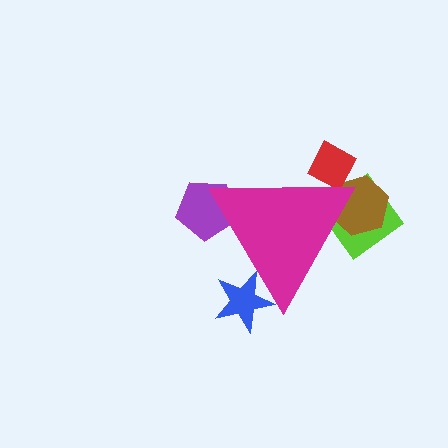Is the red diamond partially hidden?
Yes, the red diamond is partially hidden behind the magenta triangle.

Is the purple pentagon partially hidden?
Yes, the purple pentagon is partially hidden behind the magenta triangle.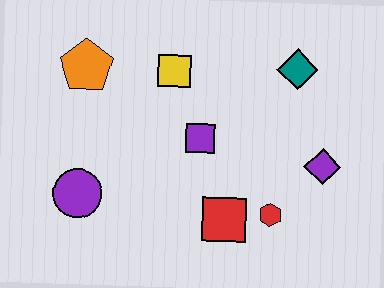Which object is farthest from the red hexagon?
The orange pentagon is farthest from the red hexagon.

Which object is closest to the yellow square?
The purple square is closest to the yellow square.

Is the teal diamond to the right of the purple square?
Yes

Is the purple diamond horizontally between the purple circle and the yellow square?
No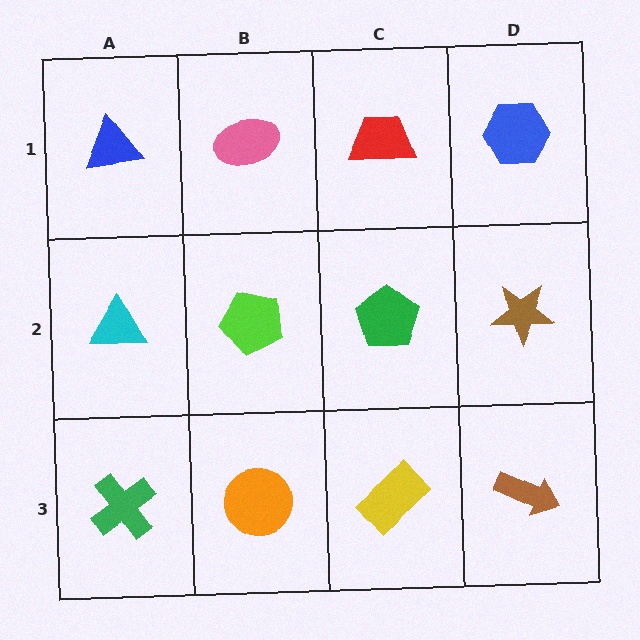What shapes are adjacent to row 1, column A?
A cyan triangle (row 2, column A), a pink ellipse (row 1, column B).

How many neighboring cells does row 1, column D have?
2.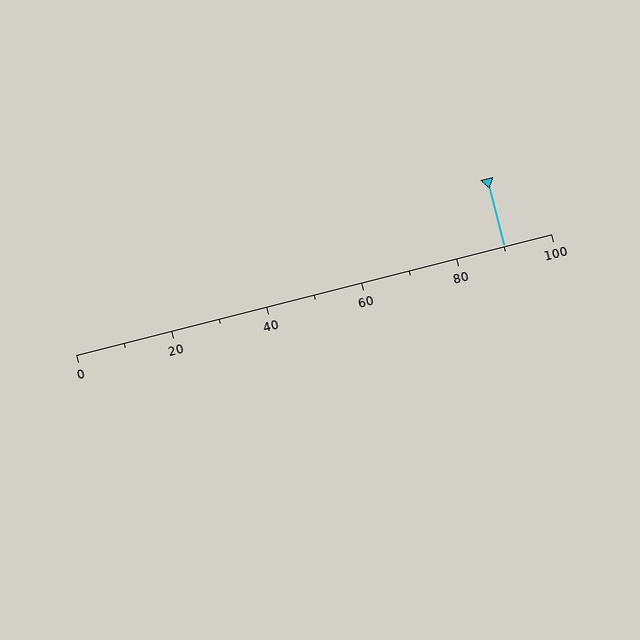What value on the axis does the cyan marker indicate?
The marker indicates approximately 90.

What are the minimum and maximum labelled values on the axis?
The axis runs from 0 to 100.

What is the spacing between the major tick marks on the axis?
The major ticks are spaced 20 apart.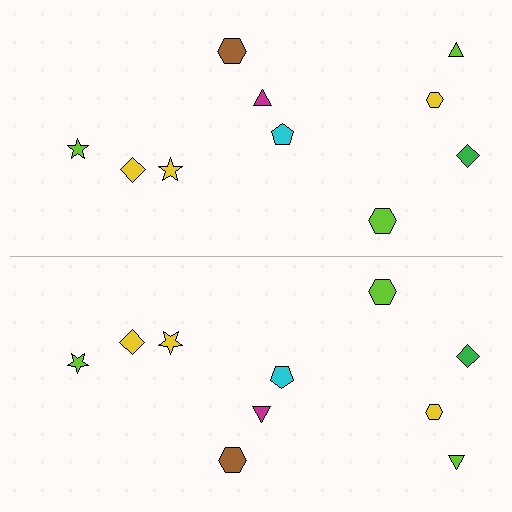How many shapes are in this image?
There are 20 shapes in this image.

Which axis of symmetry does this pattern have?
The pattern has a horizontal axis of symmetry running through the center of the image.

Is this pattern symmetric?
Yes, this pattern has bilateral (reflection) symmetry.